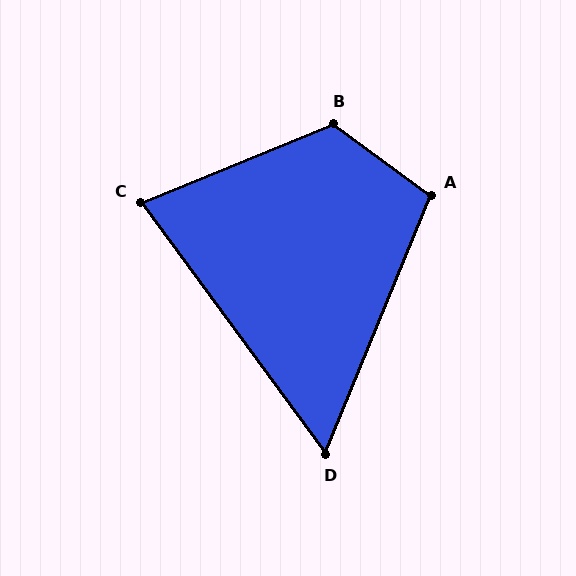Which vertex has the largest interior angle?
B, at approximately 121 degrees.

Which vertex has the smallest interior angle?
D, at approximately 59 degrees.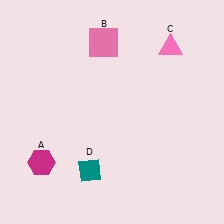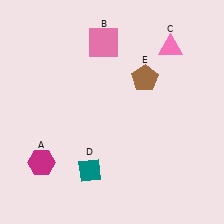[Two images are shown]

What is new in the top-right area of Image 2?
A brown pentagon (E) was added in the top-right area of Image 2.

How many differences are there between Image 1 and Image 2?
There is 1 difference between the two images.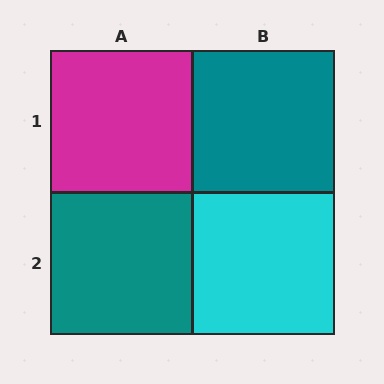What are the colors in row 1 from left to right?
Magenta, teal.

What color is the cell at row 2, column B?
Cyan.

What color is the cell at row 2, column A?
Teal.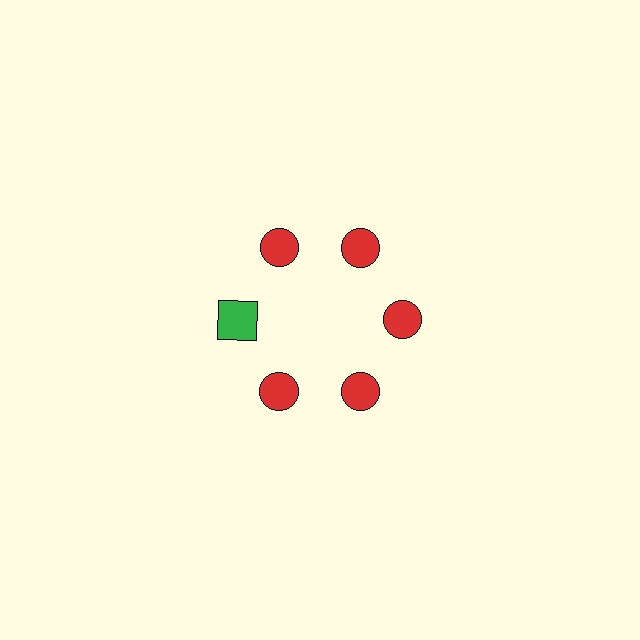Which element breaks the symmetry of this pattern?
The green square at roughly the 9 o'clock position breaks the symmetry. All other shapes are red circles.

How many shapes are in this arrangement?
There are 6 shapes arranged in a ring pattern.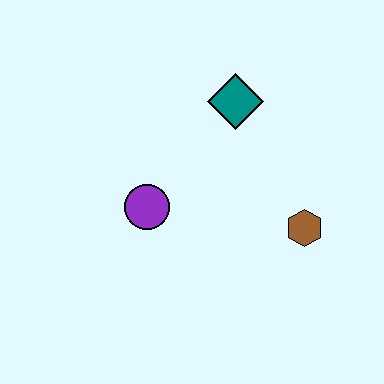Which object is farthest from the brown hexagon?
The purple circle is farthest from the brown hexagon.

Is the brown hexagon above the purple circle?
No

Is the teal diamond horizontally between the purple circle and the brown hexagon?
Yes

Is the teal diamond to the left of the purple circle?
No